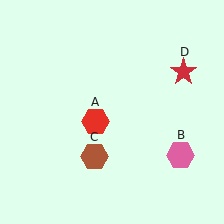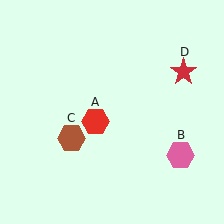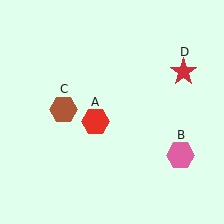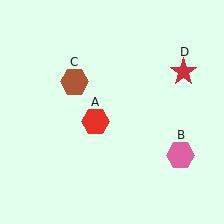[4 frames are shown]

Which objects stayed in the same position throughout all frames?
Red hexagon (object A) and pink hexagon (object B) and red star (object D) remained stationary.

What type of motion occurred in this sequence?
The brown hexagon (object C) rotated clockwise around the center of the scene.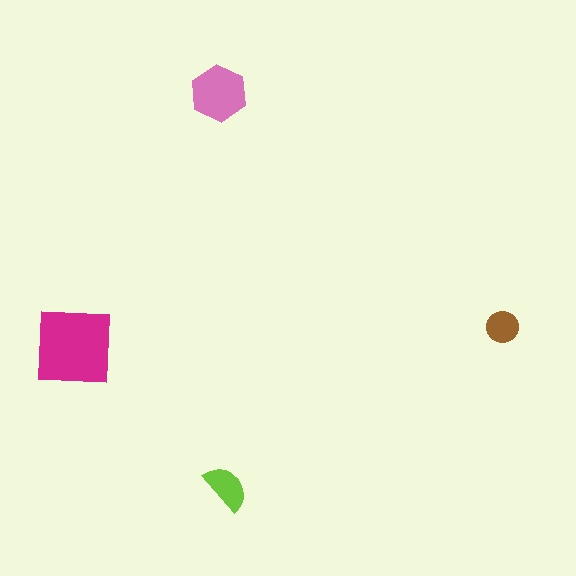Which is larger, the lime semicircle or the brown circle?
The lime semicircle.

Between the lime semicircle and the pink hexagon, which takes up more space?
The pink hexagon.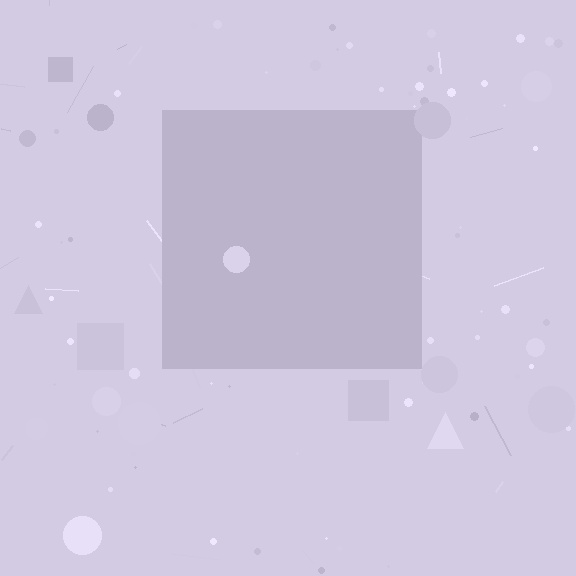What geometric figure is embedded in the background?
A square is embedded in the background.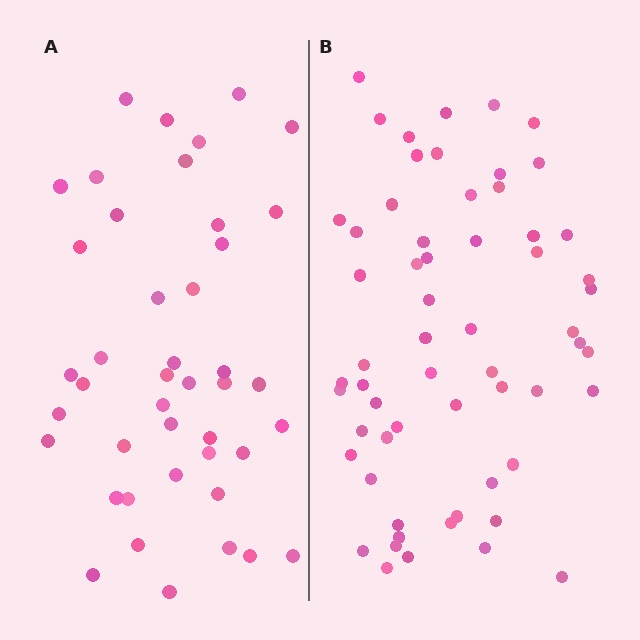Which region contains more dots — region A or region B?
Region B (the right region) has more dots.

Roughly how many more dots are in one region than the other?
Region B has approximately 15 more dots than region A.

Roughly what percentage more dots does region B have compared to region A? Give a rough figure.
About 40% more.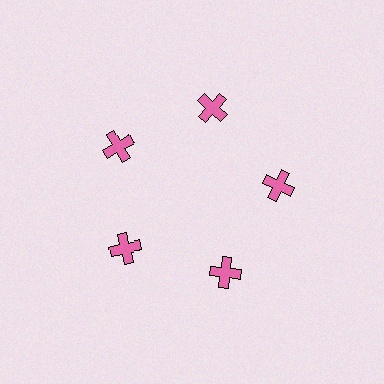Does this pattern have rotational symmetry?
Yes, this pattern has 5-fold rotational symmetry. It looks the same after rotating 72 degrees around the center.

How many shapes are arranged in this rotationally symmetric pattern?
There are 5 shapes, arranged in 5 groups of 1.